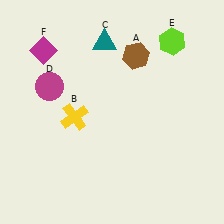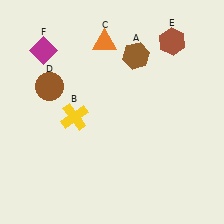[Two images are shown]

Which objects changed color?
C changed from teal to orange. D changed from magenta to brown. E changed from lime to brown.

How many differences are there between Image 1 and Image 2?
There are 3 differences between the two images.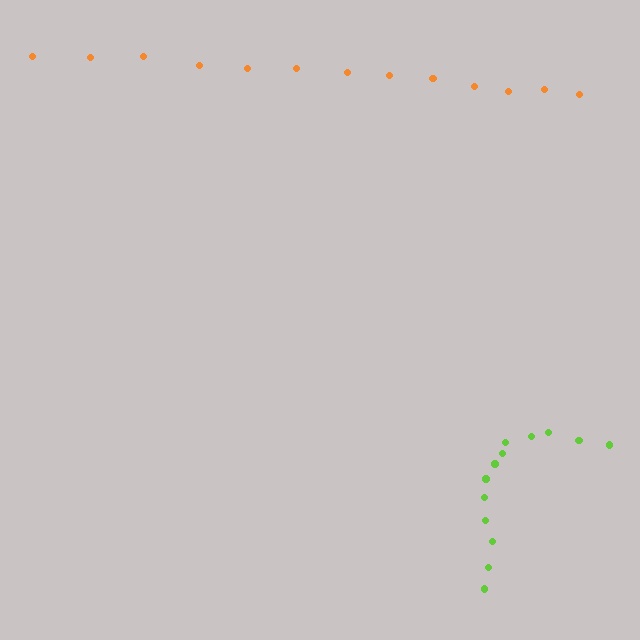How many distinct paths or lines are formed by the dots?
There are 2 distinct paths.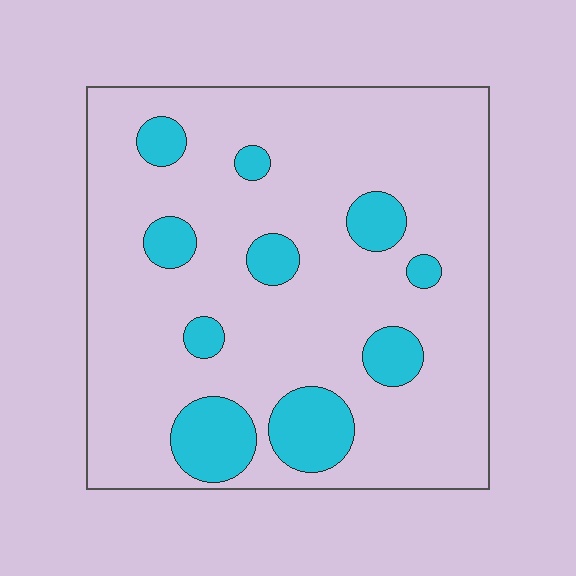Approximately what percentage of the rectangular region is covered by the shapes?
Approximately 15%.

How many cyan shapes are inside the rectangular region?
10.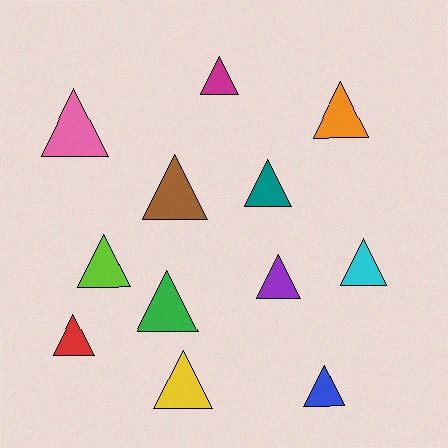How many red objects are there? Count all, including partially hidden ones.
There is 1 red object.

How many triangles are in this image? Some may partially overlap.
There are 12 triangles.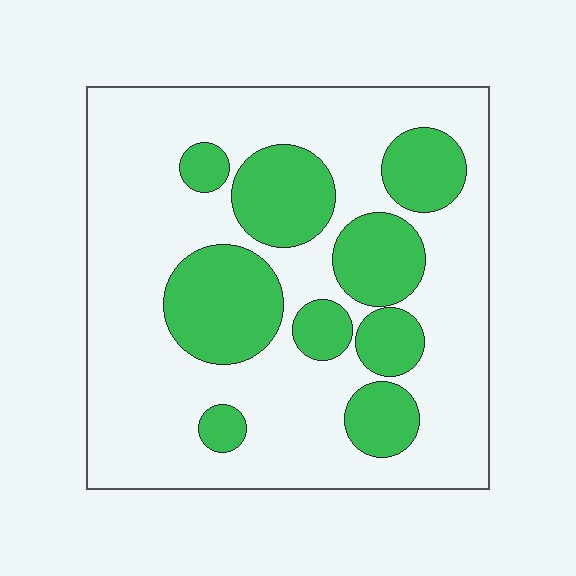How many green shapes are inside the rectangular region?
9.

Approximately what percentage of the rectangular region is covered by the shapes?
Approximately 30%.